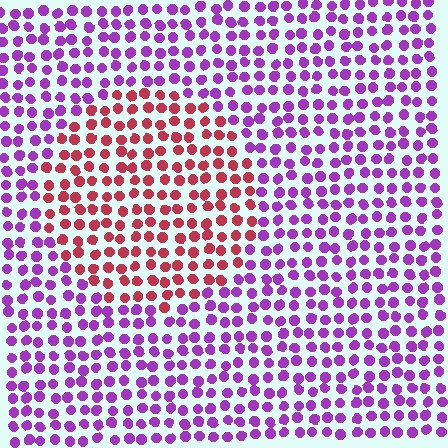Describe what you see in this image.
The image is filled with small purple elements in a uniform arrangement. A circle-shaped region is visible where the elements are tinted to a slightly different hue, forming a subtle color boundary.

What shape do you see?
I see a circle.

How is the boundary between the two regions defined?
The boundary is defined purely by a slight shift in hue (about 60 degrees). Spacing, size, and orientation are identical on both sides.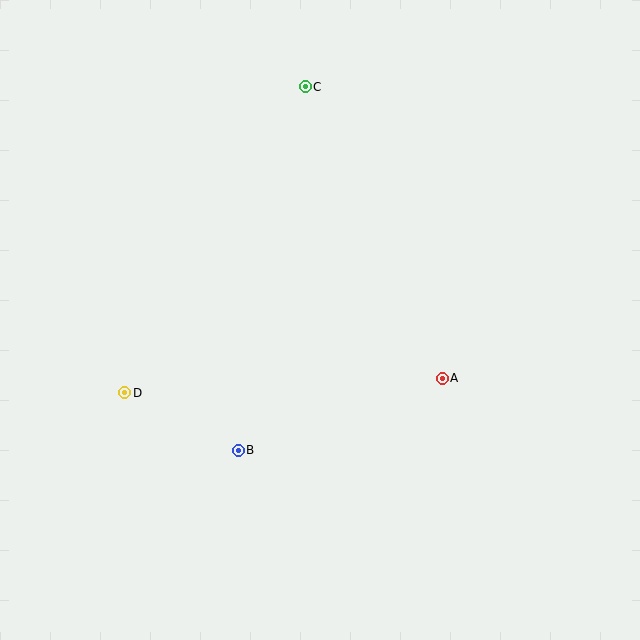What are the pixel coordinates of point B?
Point B is at (238, 450).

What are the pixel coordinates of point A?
Point A is at (442, 378).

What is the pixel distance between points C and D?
The distance between C and D is 356 pixels.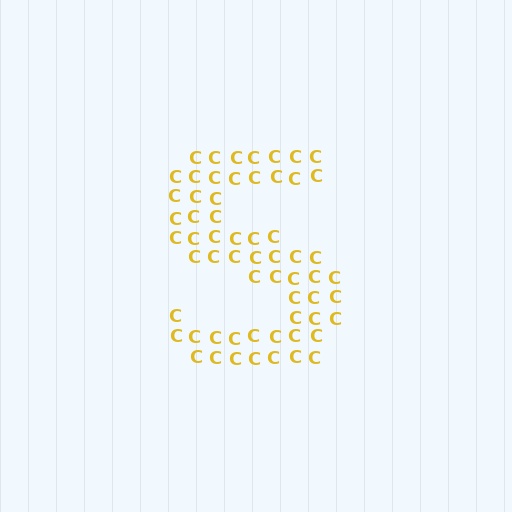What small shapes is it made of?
It is made of small letter C's.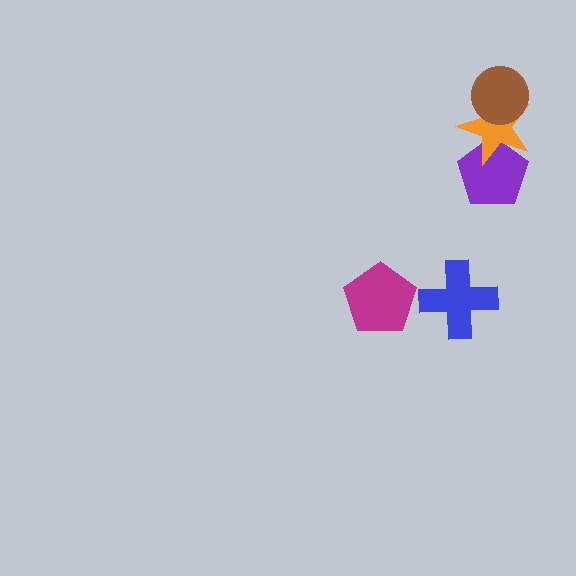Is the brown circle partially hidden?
No, no other shape covers it.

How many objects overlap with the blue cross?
0 objects overlap with the blue cross.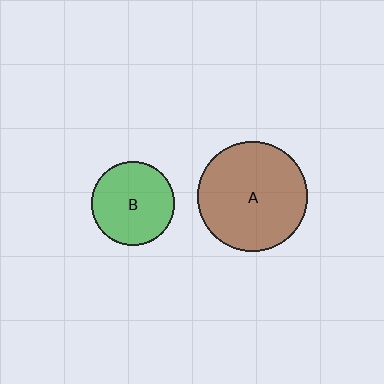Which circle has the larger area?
Circle A (brown).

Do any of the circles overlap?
No, none of the circles overlap.